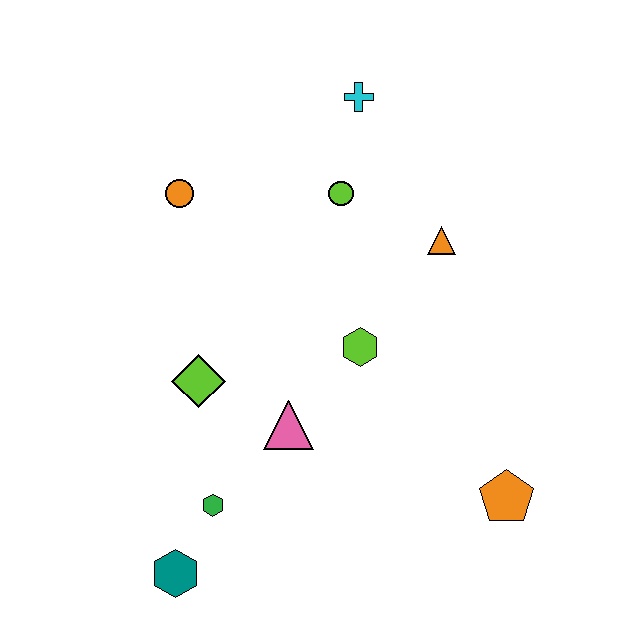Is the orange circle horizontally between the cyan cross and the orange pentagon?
No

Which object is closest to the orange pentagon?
The lime hexagon is closest to the orange pentagon.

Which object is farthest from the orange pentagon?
The orange circle is farthest from the orange pentagon.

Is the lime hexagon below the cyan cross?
Yes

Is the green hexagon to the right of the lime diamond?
Yes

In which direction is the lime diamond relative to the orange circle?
The lime diamond is below the orange circle.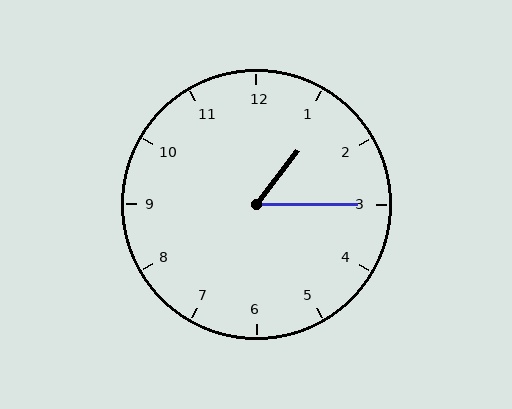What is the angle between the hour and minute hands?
Approximately 52 degrees.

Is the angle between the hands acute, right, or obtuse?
It is acute.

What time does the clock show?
1:15.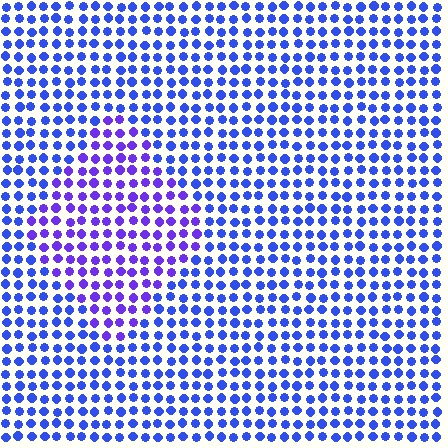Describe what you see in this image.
The image is filled with small blue elements in a uniform arrangement. A diamond-shaped region is visible where the elements are tinted to a slightly different hue, forming a subtle color boundary.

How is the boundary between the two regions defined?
The boundary is defined purely by a slight shift in hue (about 31 degrees). Spacing, size, and orientation are identical on both sides.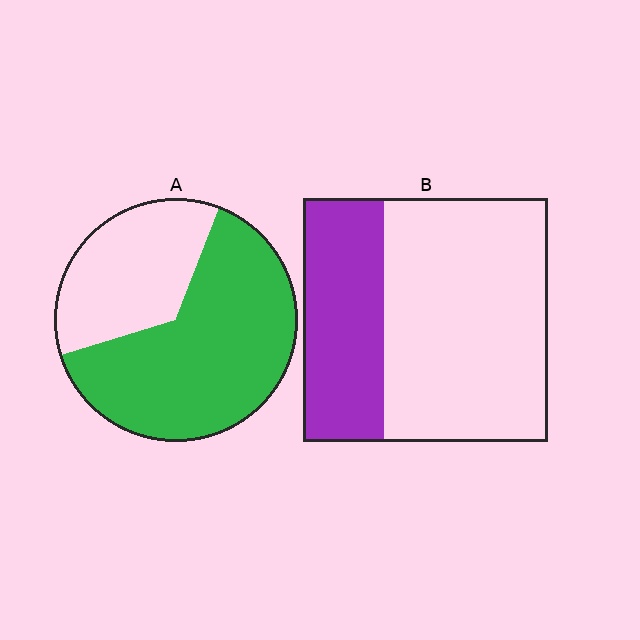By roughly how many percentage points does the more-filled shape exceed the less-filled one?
By roughly 30 percentage points (A over B).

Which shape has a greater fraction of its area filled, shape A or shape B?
Shape A.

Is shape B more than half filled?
No.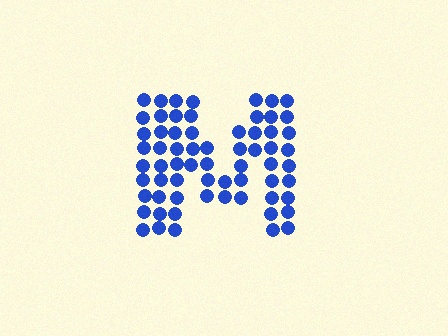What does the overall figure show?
The overall figure shows the letter M.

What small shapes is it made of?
It is made of small circles.